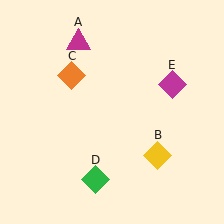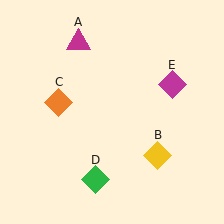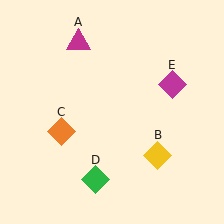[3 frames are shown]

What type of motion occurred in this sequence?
The orange diamond (object C) rotated counterclockwise around the center of the scene.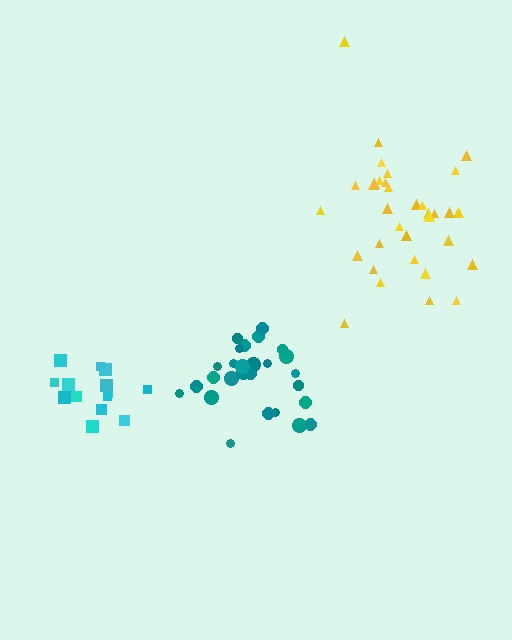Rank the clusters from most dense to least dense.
cyan, teal, yellow.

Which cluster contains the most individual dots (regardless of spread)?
Yellow (34).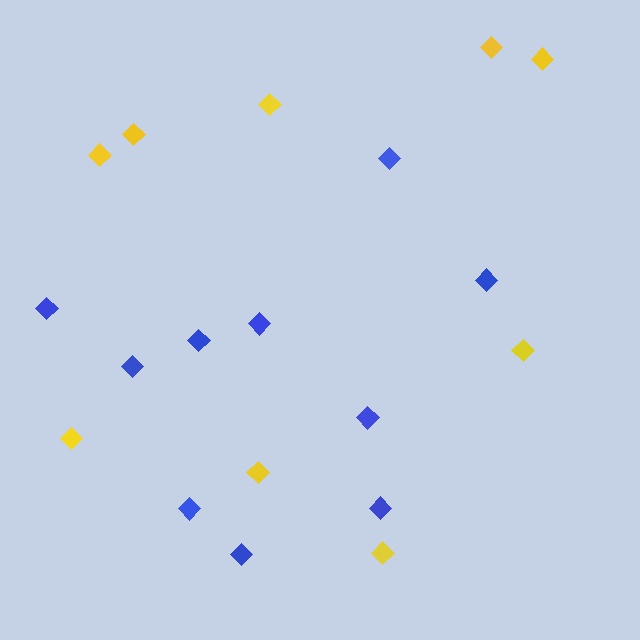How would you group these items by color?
There are 2 groups: one group of yellow diamonds (9) and one group of blue diamonds (10).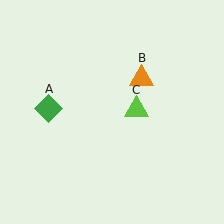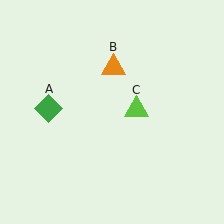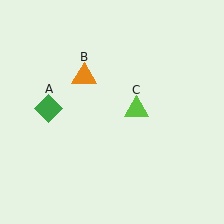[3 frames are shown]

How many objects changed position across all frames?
1 object changed position: orange triangle (object B).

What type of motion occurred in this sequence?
The orange triangle (object B) rotated counterclockwise around the center of the scene.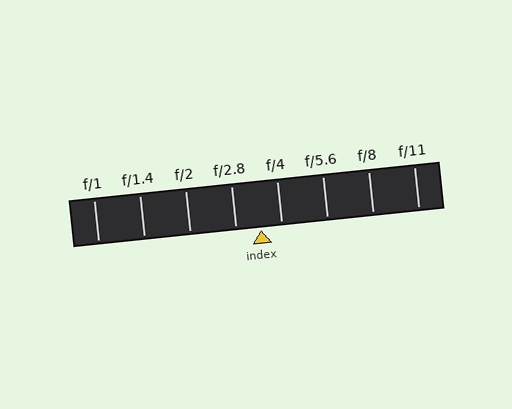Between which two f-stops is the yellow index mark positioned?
The index mark is between f/2.8 and f/4.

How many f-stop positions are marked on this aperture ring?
There are 8 f-stop positions marked.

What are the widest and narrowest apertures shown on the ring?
The widest aperture shown is f/1 and the narrowest is f/11.